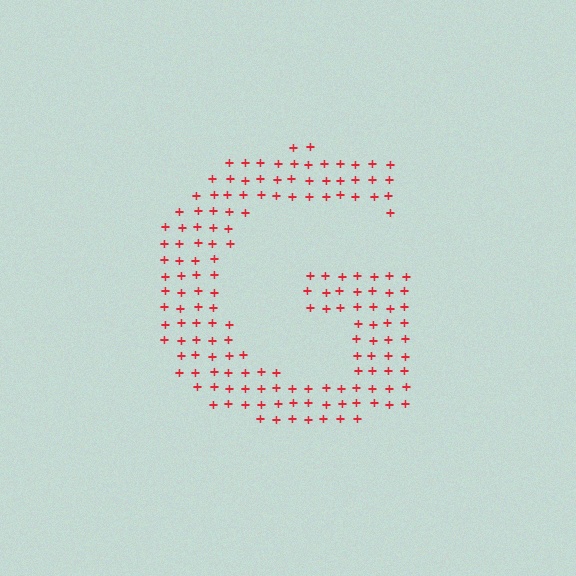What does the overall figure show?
The overall figure shows the letter G.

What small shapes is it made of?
It is made of small plus signs.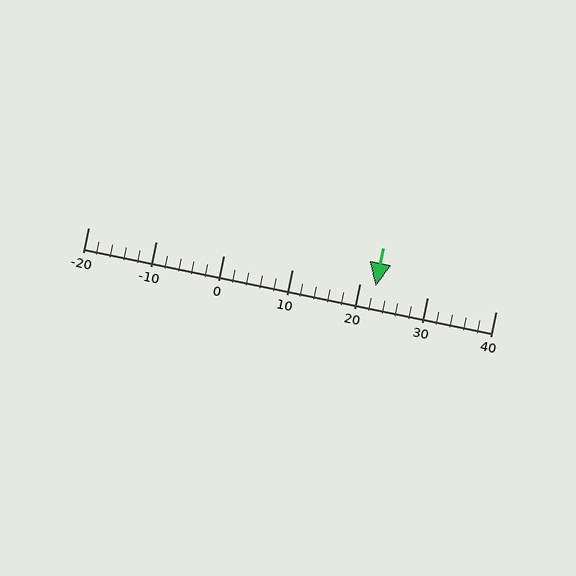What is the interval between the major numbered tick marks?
The major tick marks are spaced 10 units apart.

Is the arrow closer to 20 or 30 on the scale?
The arrow is closer to 20.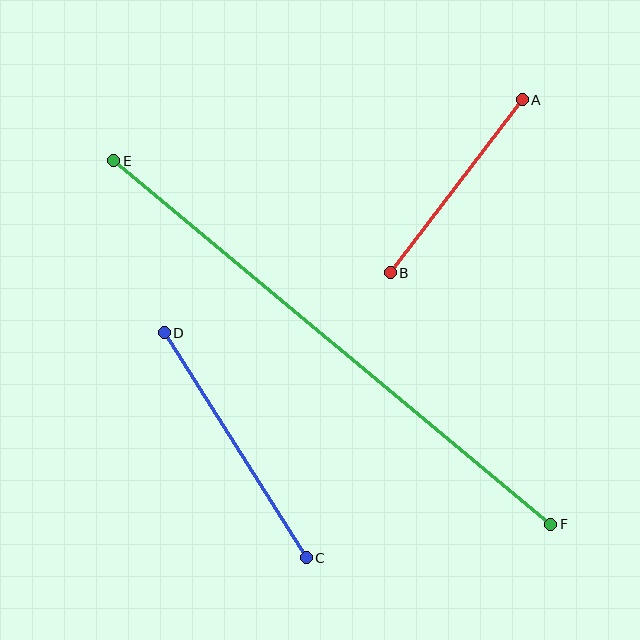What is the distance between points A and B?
The distance is approximately 217 pixels.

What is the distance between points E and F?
The distance is approximately 569 pixels.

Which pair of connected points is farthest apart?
Points E and F are farthest apart.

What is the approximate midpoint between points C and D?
The midpoint is at approximately (235, 445) pixels.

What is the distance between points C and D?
The distance is approximately 266 pixels.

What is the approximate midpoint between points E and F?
The midpoint is at approximately (332, 343) pixels.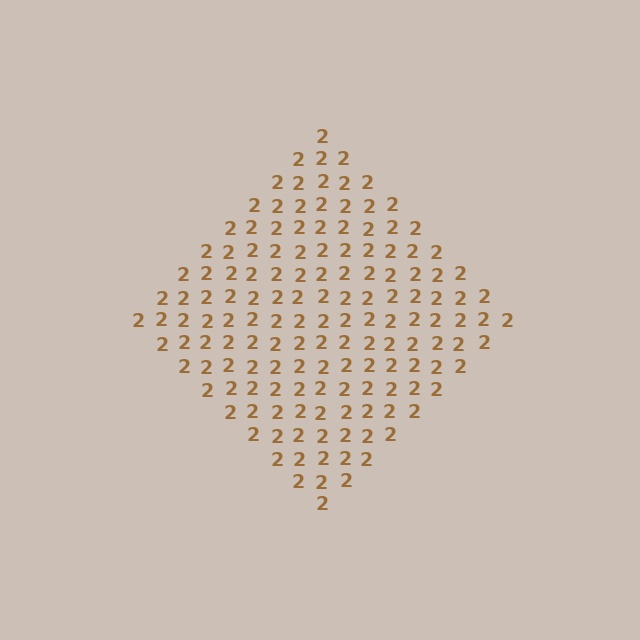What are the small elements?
The small elements are digit 2's.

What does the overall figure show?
The overall figure shows a diamond.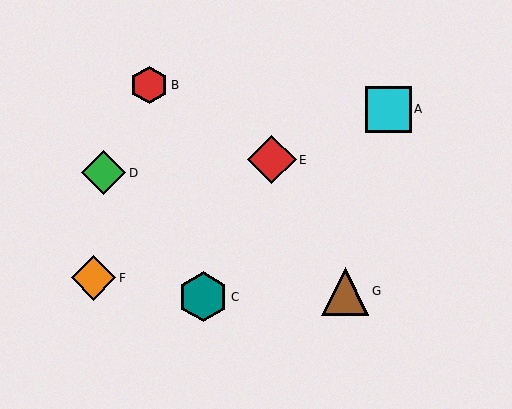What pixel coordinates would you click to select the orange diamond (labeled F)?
Click at (94, 278) to select the orange diamond F.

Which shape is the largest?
The teal hexagon (labeled C) is the largest.